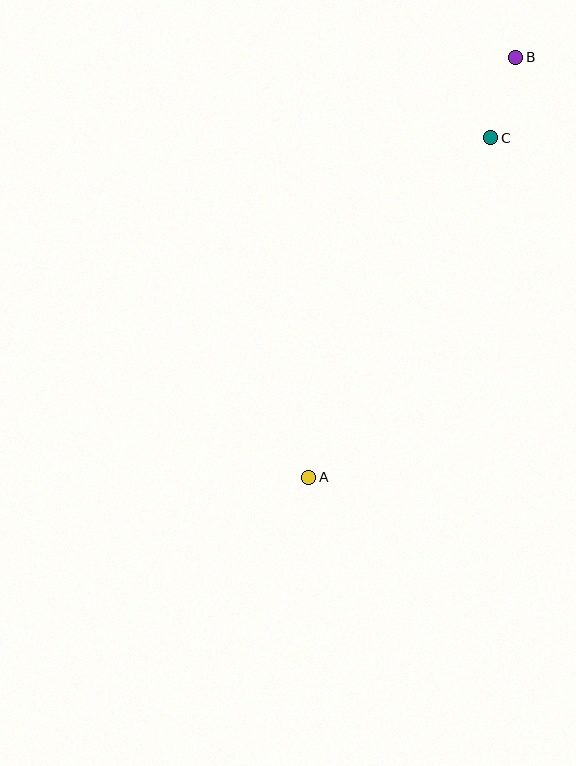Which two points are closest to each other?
Points B and C are closest to each other.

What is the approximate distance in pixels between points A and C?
The distance between A and C is approximately 385 pixels.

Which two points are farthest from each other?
Points A and B are farthest from each other.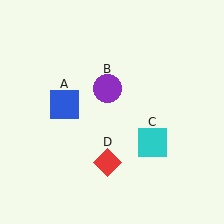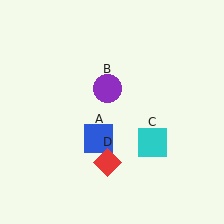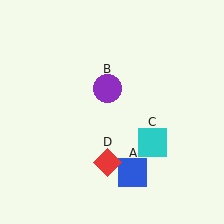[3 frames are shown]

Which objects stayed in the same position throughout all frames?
Purple circle (object B) and cyan square (object C) and red diamond (object D) remained stationary.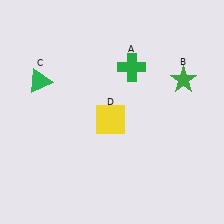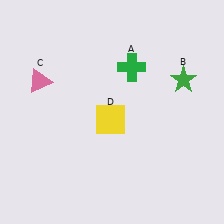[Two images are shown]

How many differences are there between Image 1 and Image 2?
There is 1 difference between the two images.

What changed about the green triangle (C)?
In Image 1, C is green. In Image 2, it changed to pink.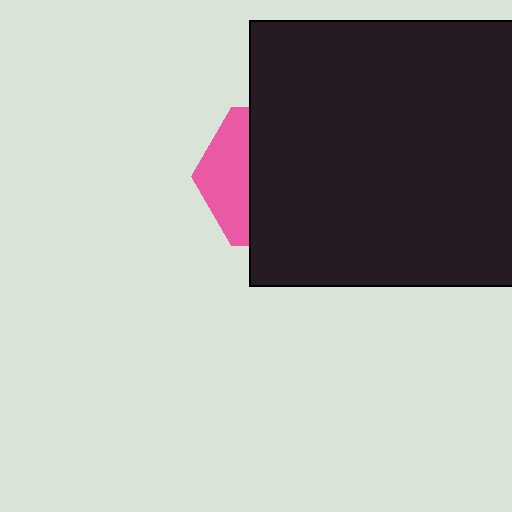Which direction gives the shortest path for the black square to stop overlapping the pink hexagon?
Moving right gives the shortest separation.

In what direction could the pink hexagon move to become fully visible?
The pink hexagon could move left. That would shift it out from behind the black square entirely.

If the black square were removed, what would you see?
You would see the complete pink hexagon.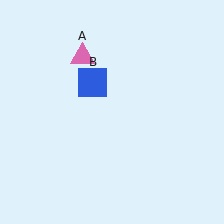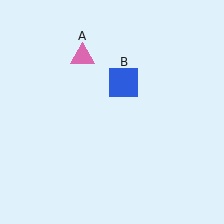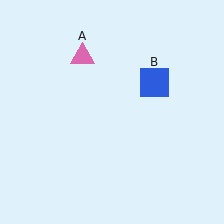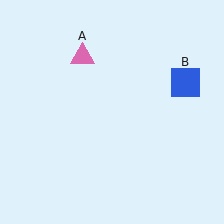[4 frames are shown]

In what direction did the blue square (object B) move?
The blue square (object B) moved right.